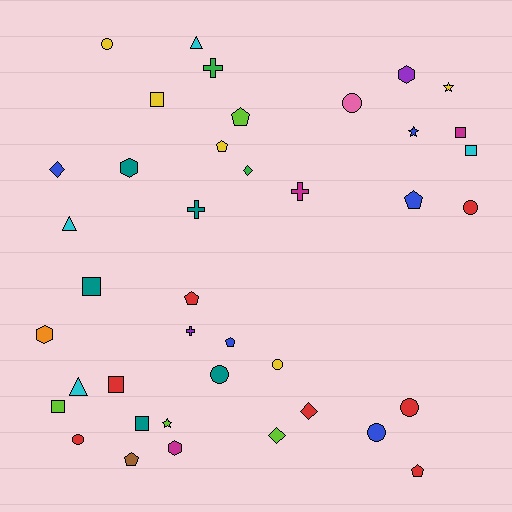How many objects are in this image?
There are 40 objects.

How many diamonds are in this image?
There are 4 diamonds.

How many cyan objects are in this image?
There are 4 cyan objects.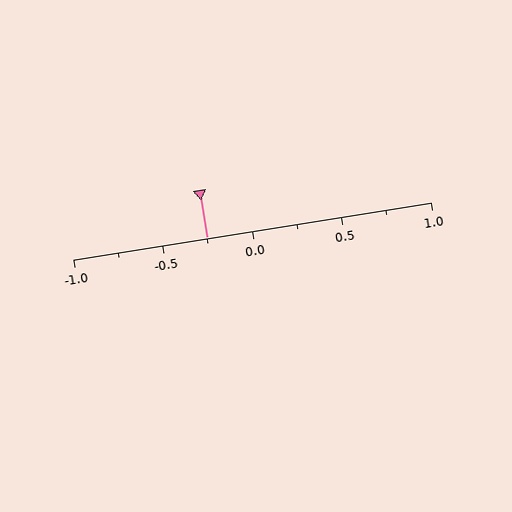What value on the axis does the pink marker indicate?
The marker indicates approximately -0.25.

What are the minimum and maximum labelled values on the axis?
The axis runs from -1.0 to 1.0.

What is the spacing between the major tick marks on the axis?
The major ticks are spaced 0.5 apart.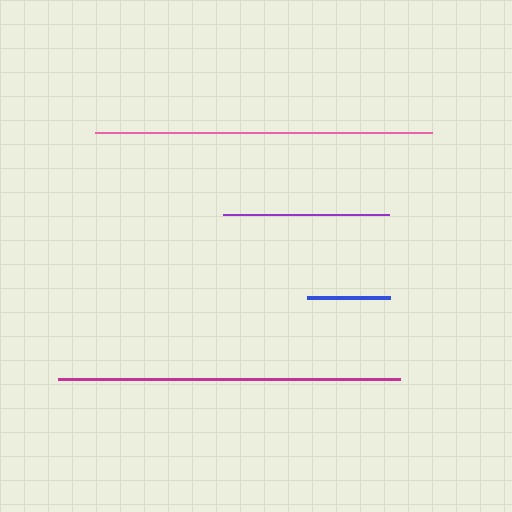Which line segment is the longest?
The magenta line is the longest at approximately 342 pixels.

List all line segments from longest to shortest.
From longest to shortest: magenta, pink, purple, blue.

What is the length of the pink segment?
The pink segment is approximately 337 pixels long.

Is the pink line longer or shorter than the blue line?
The pink line is longer than the blue line.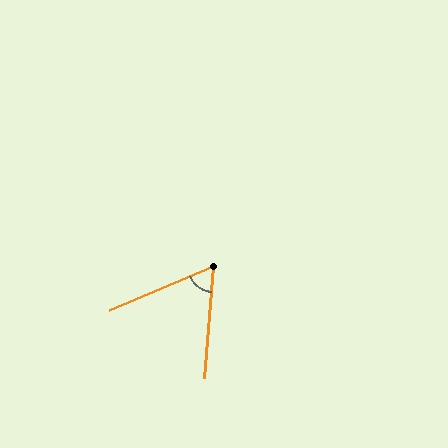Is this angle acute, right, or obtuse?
It is acute.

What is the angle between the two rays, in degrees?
Approximately 63 degrees.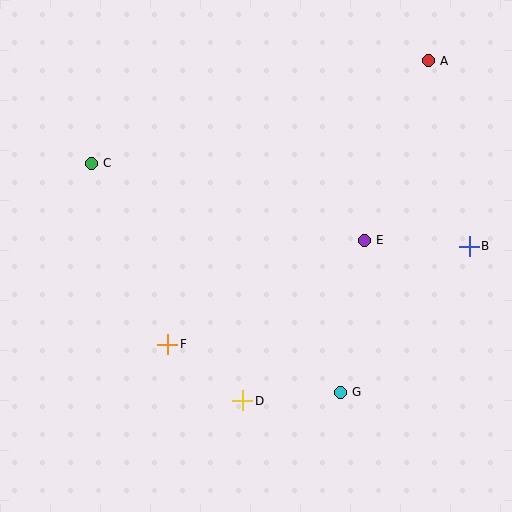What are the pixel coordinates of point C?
Point C is at (91, 163).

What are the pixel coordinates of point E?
Point E is at (364, 240).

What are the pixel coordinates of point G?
Point G is at (340, 392).